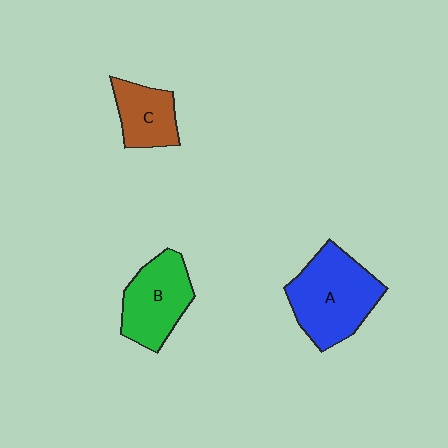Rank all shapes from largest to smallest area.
From largest to smallest: A (blue), B (green), C (brown).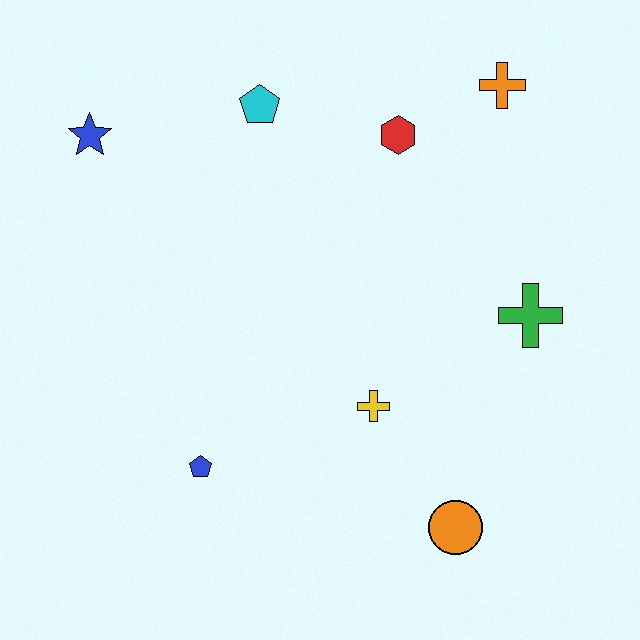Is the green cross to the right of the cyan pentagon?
Yes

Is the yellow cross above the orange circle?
Yes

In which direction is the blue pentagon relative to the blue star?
The blue pentagon is below the blue star.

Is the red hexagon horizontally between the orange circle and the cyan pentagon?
Yes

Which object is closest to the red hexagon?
The orange cross is closest to the red hexagon.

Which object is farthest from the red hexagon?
The orange circle is farthest from the red hexagon.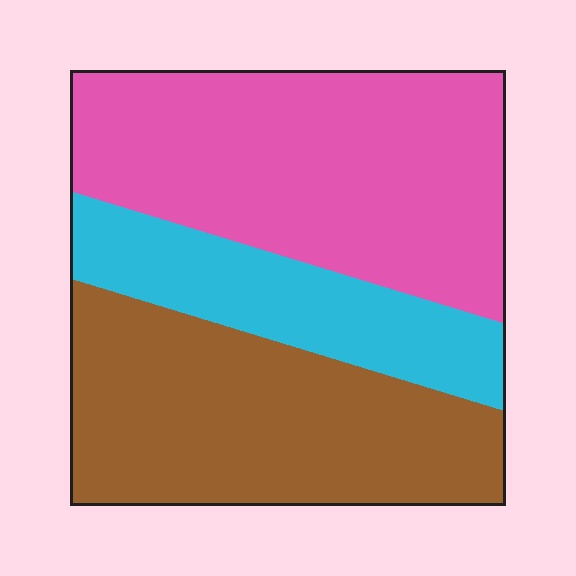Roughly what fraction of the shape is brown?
Brown covers roughly 35% of the shape.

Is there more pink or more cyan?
Pink.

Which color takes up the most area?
Pink, at roughly 45%.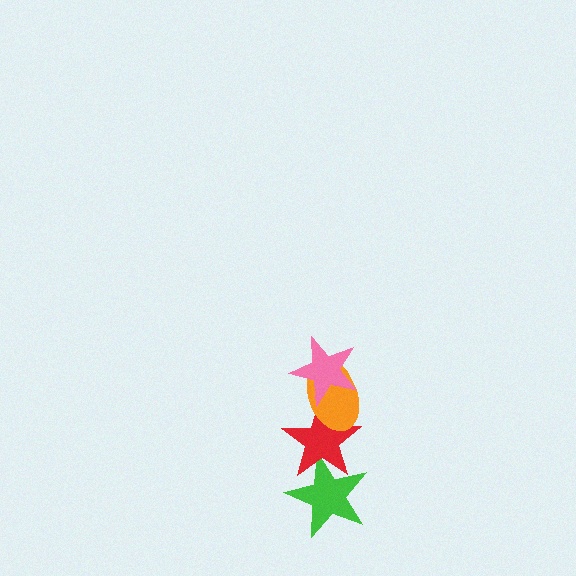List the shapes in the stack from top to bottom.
From top to bottom: the pink star, the orange ellipse, the red star, the green star.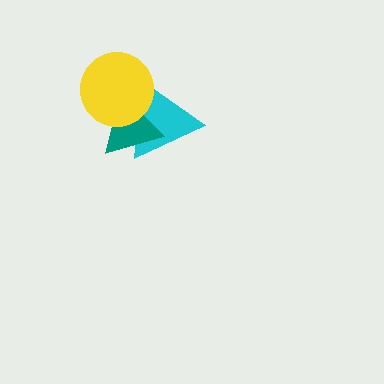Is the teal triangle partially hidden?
Yes, it is partially covered by another shape.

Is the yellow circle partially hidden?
No, no other shape covers it.